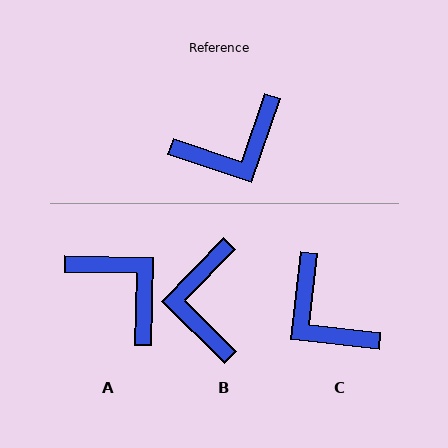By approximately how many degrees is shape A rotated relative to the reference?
Approximately 107 degrees counter-clockwise.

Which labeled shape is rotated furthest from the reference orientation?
B, about 116 degrees away.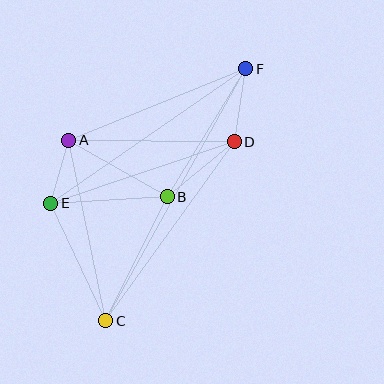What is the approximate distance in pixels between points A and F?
The distance between A and F is approximately 191 pixels.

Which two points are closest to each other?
Points A and E are closest to each other.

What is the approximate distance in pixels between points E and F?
The distance between E and F is approximately 237 pixels.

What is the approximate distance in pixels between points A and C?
The distance between A and C is approximately 184 pixels.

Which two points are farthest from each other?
Points C and F are farthest from each other.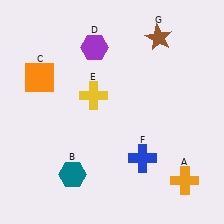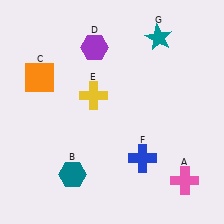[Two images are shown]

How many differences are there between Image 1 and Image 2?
There are 2 differences between the two images.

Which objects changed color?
A changed from orange to pink. G changed from brown to teal.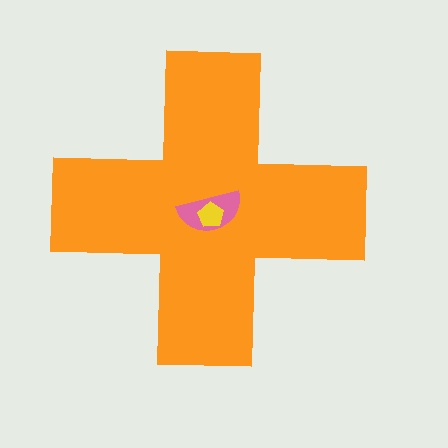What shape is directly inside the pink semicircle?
The yellow pentagon.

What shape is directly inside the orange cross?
The pink semicircle.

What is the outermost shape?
The orange cross.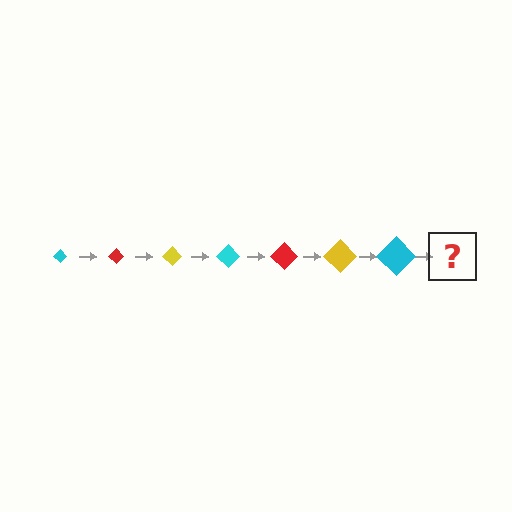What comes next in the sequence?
The next element should be a red diamond, larger than the previous one.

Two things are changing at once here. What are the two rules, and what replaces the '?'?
The two rules are that the diamond grows larger each step and the color cycles through cyan, red, and yellow. The '?' should be a red diamond, larger than the previous one.